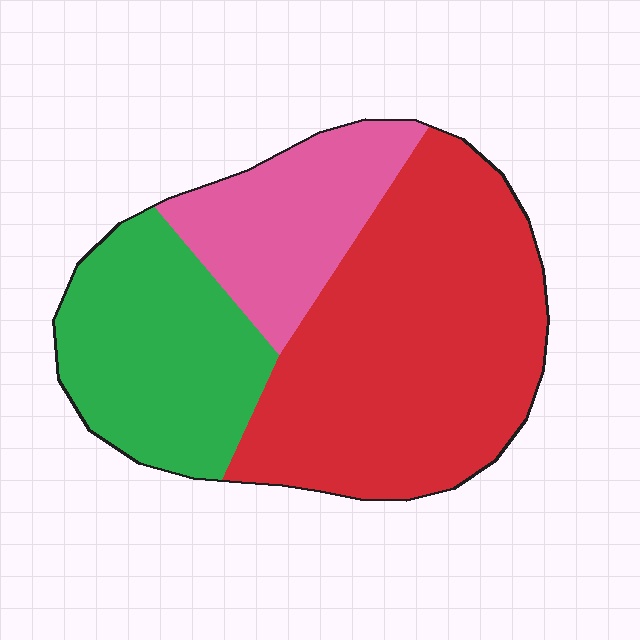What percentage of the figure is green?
Green covers around 30% of the figure.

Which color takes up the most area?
Red, at roughly 50%.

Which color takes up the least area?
Pink, at roughly 20%.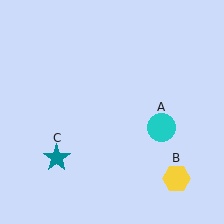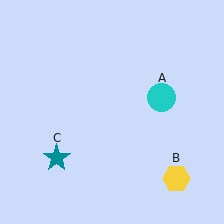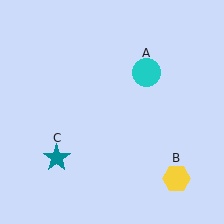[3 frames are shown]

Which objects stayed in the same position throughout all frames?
Yellow hexagon (object B) and teal star (object C) remained stationary.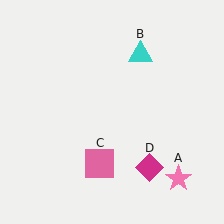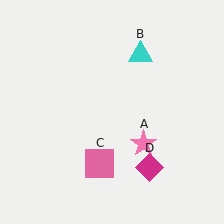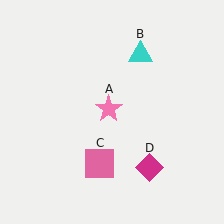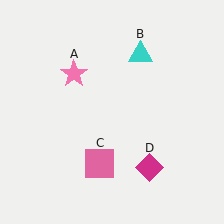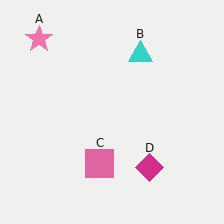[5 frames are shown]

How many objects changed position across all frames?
1 object changed position: pink star (object A).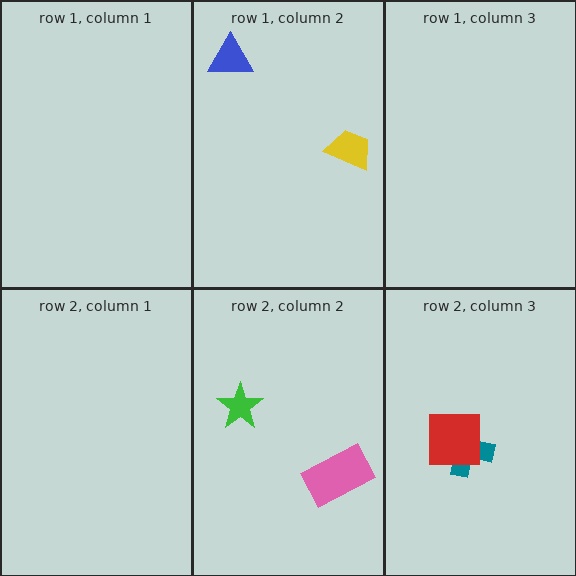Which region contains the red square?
The row 2, column 3 region.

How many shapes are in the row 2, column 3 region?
2.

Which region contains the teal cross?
The row 2, column 3 region.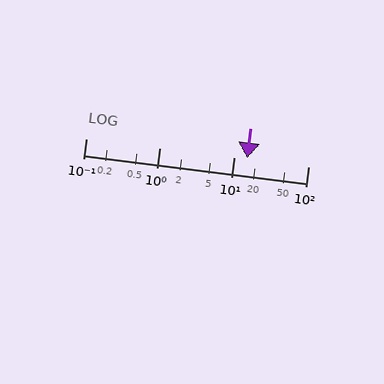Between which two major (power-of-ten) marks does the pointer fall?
The pointer is between 10 and 100.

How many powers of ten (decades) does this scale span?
The scale spans 3 decades, from 0.1 to 100.